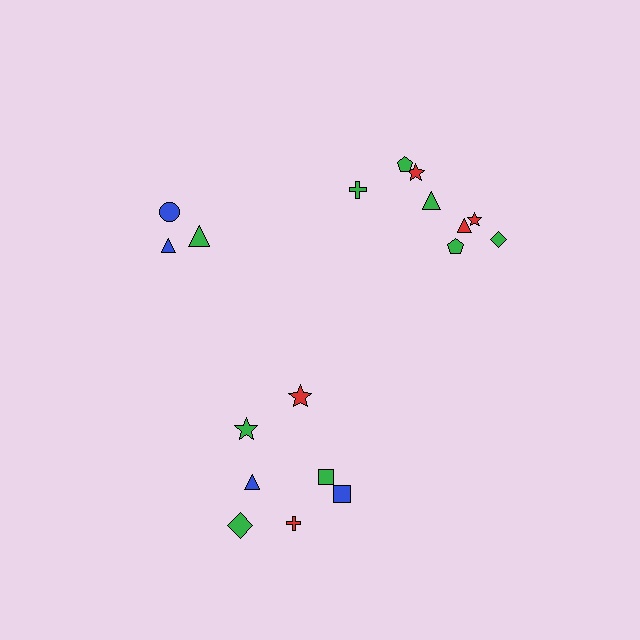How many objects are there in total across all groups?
There are 18 objects.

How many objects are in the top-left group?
There are 3 objects.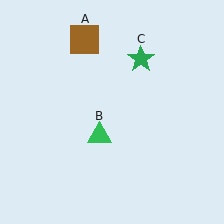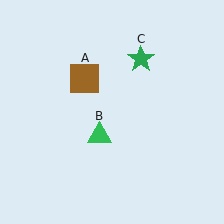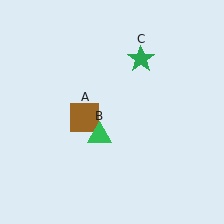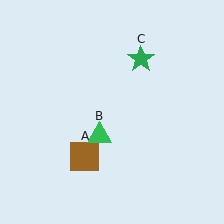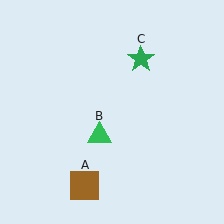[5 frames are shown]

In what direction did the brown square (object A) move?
The brown square (object A) moved down.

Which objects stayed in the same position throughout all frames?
Green triangle (object B) and green star (object C) remained stationary.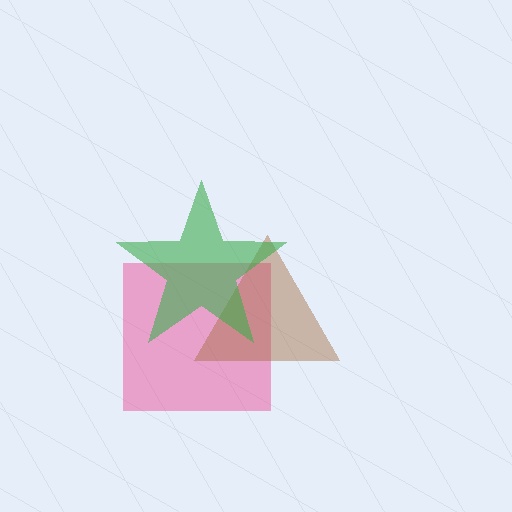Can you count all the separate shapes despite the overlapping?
Yes, there are 3 separate shapes.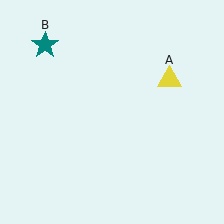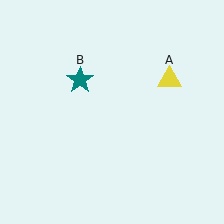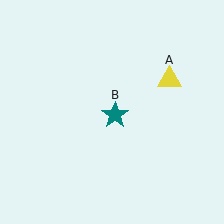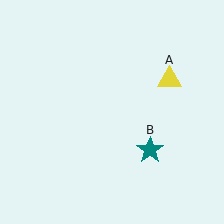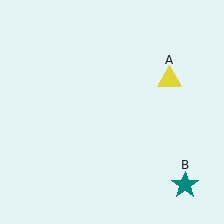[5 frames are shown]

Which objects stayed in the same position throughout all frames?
Yellow triangle (object A) remained stationary.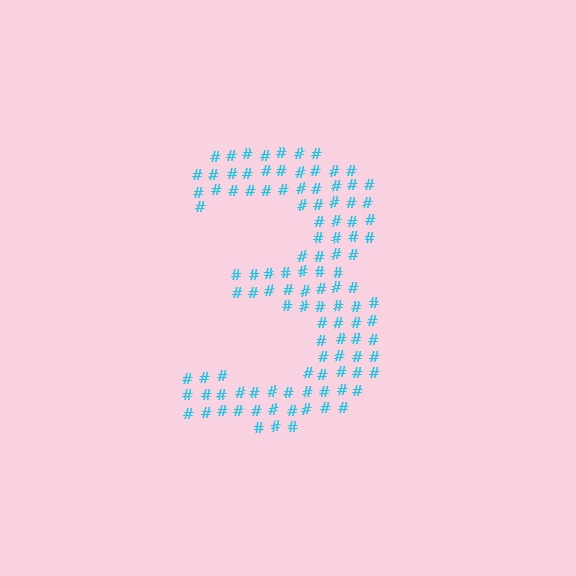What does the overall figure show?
The overall figure shows the digit 3.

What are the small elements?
The small elements are hash symbols.